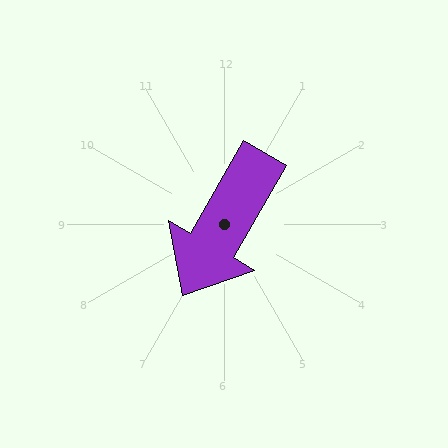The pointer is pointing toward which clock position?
Roughly 7 o'clock.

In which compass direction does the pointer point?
Southwest.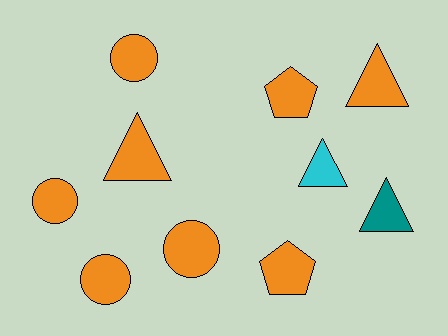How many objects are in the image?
There are 10 objects.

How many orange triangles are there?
There are 2 orange triangles.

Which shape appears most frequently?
Circle, with 4 objects.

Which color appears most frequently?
Orange, with 8 objects.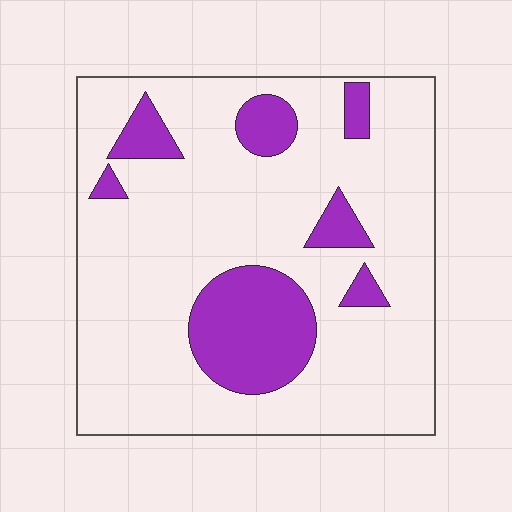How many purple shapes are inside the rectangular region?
7.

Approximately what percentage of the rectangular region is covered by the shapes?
Approximately 20%.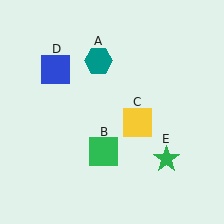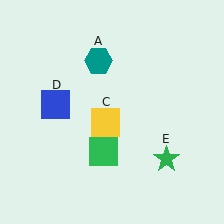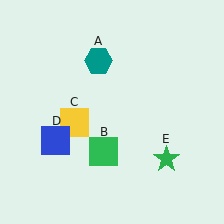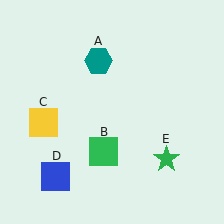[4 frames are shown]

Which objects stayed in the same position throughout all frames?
Teal hexagon (object A) and green square (object B) and green star (object E) remained stationary.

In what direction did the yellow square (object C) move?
The yellow square (object C) moved left.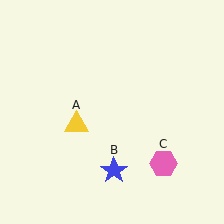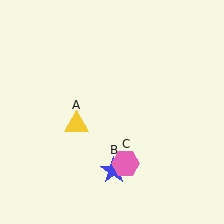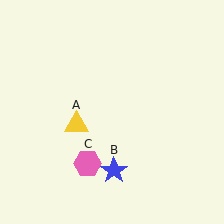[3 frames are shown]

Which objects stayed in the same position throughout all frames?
Yellow triangle (object A) and blue star (object B) remained stationary.